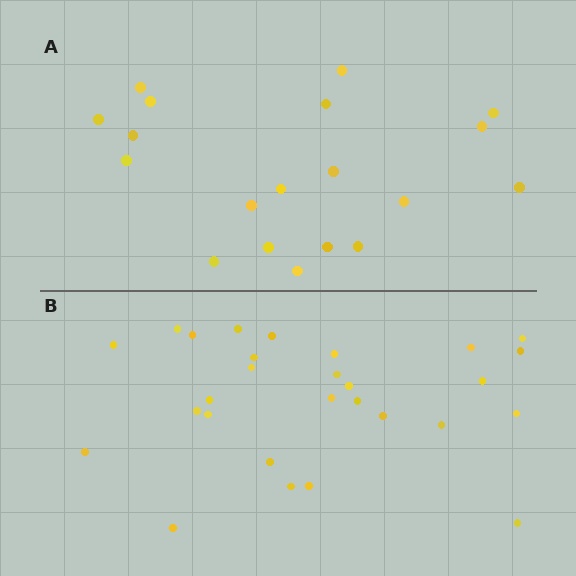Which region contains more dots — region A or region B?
Region B (the bottom region) has more dots.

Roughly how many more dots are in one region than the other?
Region B has roughly 8 or so more dots than region A.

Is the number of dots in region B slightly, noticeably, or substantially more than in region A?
Region B has substantially more. The ratio is roughly 1.5 to 1.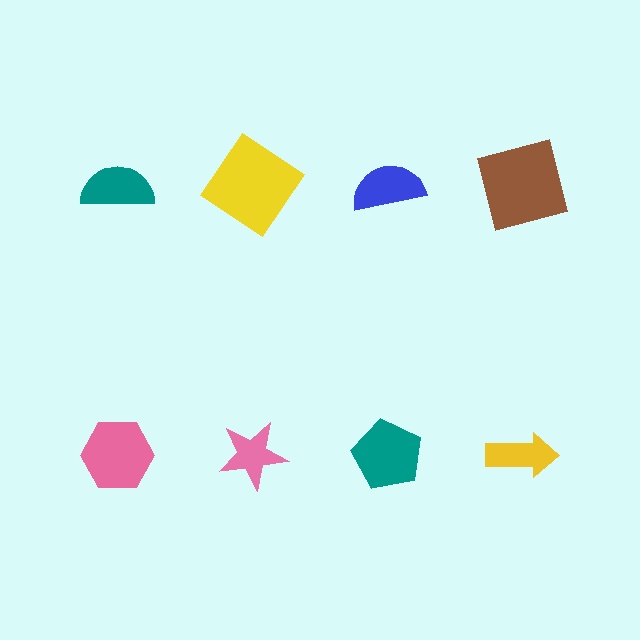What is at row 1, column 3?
A blue semicircle.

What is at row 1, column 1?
A teal semicircle.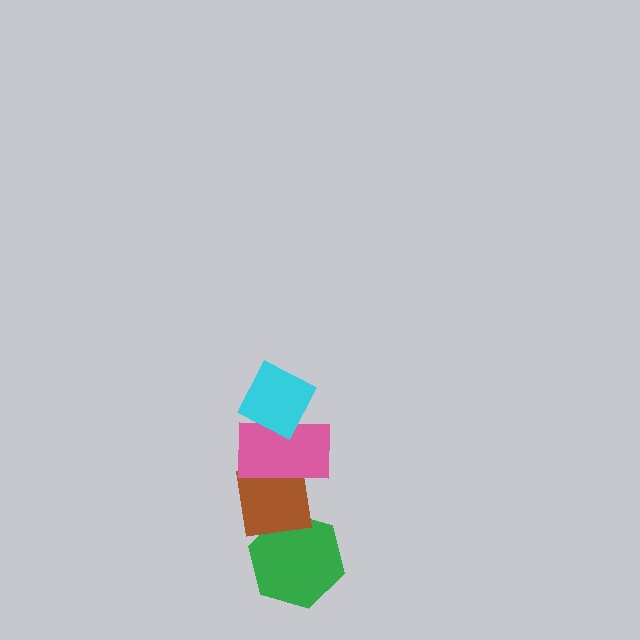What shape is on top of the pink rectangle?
The cyan diamond is on top of the pink rectangle.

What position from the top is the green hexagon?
The green hexagon is 4th from the top.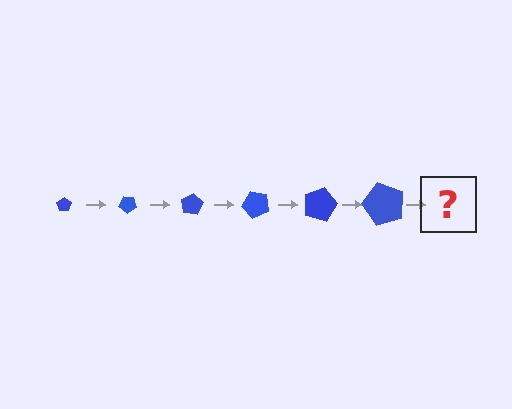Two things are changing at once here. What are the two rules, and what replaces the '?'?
The two rules are that the pentagon grows larger each step and it rotates 40 degrees each step. The '?' should be a pentagon, larger than the previous one and rotated 240 degrees from the start.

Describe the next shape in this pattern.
It should be a pentagon, larger than the previous one and rotated 240 degrees from the start.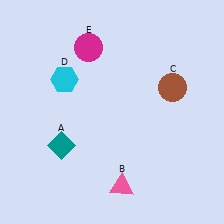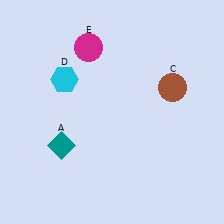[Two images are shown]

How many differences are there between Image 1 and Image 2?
There is 1 difference between the two images.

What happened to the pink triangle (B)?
The pink triangle (B) was removed in Image 2. It was in the bottom-right area of Image 1.